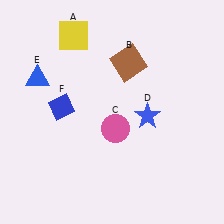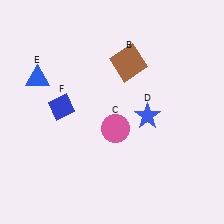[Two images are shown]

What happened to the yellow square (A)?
The yellow square (A) was removed in Image 2. It was in the top-left area of Image 1.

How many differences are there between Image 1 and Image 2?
There is 1 difference between the two images.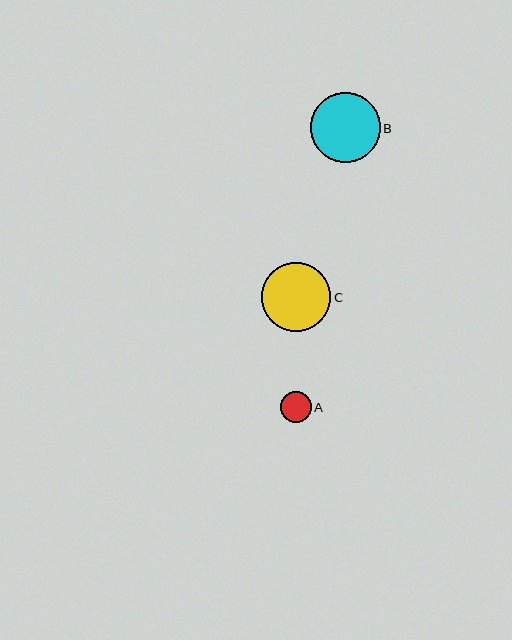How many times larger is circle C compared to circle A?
Circle C is approximately 2.2 times the size of circle A.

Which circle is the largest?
Circle C is the largest with a size of approximately 69 pixels.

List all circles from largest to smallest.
From largest to smallest: C, B, A.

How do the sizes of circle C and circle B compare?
Circle C and circle B are approximately the same size.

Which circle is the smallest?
Circle A is the smallest with a size of approximately 31 pixels.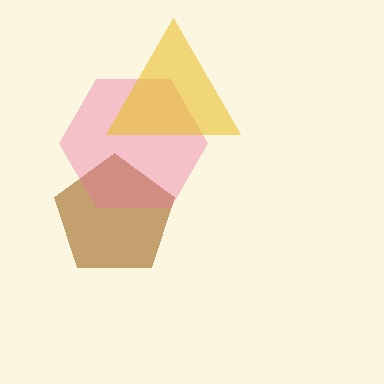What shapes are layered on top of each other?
The layered shapes are: a brown pentagon, a pink hexagon, a yellow triangle.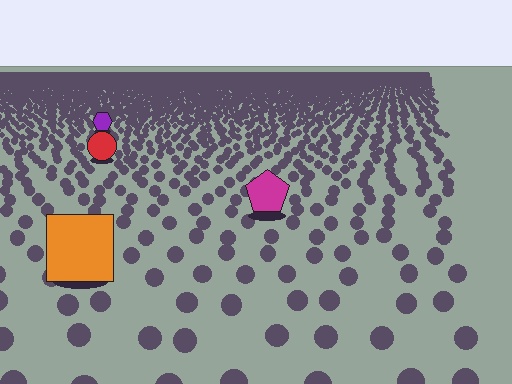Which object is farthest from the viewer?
The purple hexagon is farthest from the viewer. It appears smaller and the ground texture around it is denser.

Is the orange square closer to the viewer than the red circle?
Yes. The orange square is closer — you can tell from the texture gradient: the ground texture is coarser near it.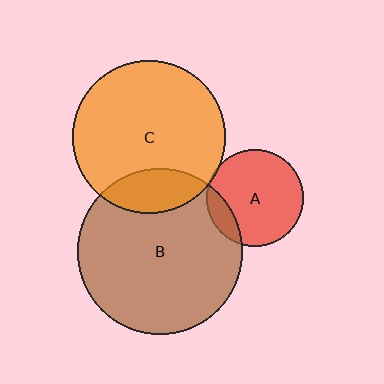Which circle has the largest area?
Circle B (brown).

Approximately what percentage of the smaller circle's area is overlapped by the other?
Approximately 20%.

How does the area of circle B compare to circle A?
Approximately 2.9 times.